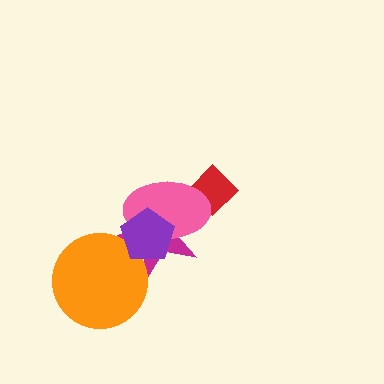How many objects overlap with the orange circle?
2 objects overlap with the orange circle.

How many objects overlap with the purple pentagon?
3 objects overlap with the purple pentagon.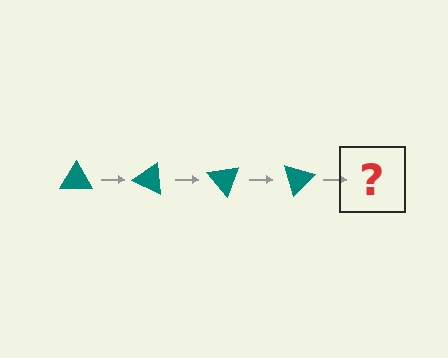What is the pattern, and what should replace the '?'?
The pattern is that the triangle rotates 25 degrees each step. The '?' should be a teal triangle rotated 100 degrees.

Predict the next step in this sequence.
The next step is a teal triangle rotated 100 degrees.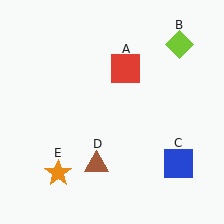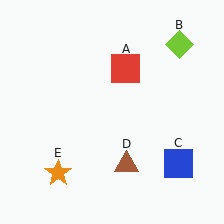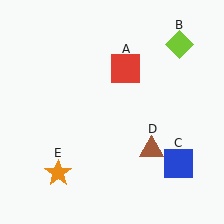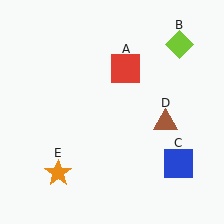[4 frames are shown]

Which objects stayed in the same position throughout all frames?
Red square (object A) and lime diamond (object B) and blue square (object C) and orange star (object E) remained stationary.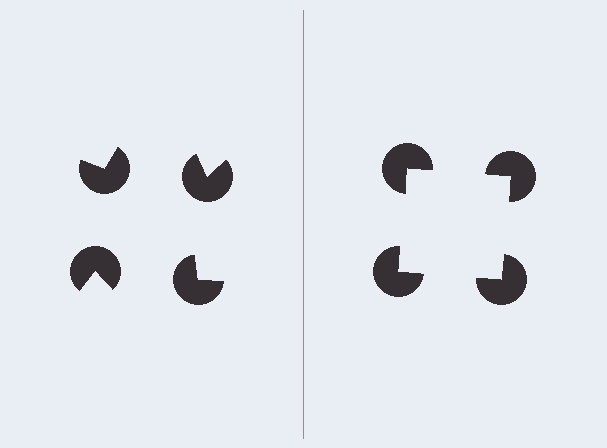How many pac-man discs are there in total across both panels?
8 — 4 on each side.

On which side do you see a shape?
An illusory square appears on the right side. On the left side the wedge cuts are rotated, so no coherent shape forms.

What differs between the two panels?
The pac-man discs are positioned identically on both sides; only the wedge orientations differ. On the right they align to a square; on the left they are misaligned.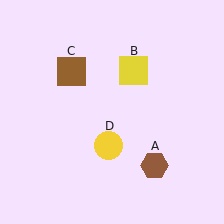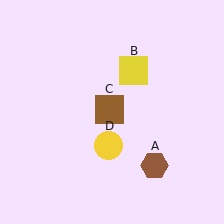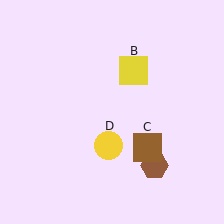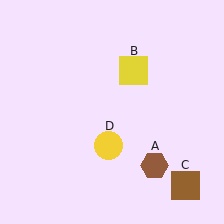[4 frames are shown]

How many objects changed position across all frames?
1 object changed position: brown square (object C).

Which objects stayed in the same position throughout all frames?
Brown hexagon (object A) and yellow square (object B) and yellow circle (object D) remained stationary.